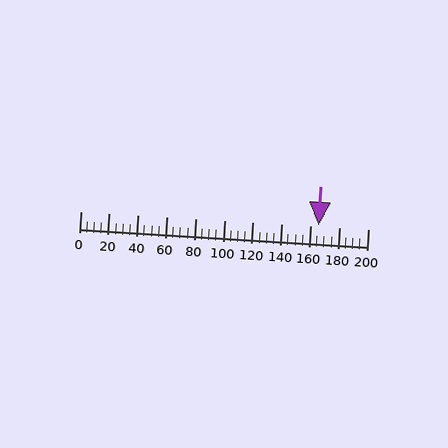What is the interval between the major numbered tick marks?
The major tick marks are spaced 20 units apart.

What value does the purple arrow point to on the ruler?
The purple arrow points to approximately 166.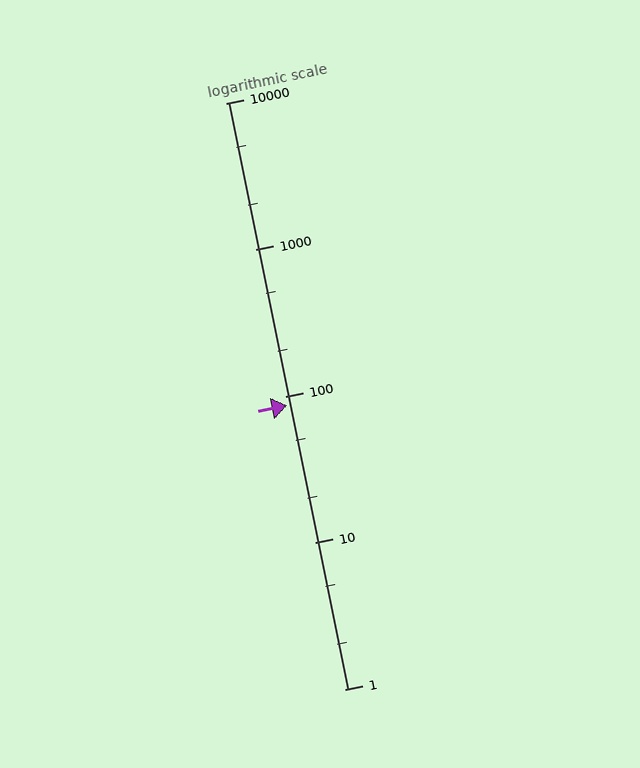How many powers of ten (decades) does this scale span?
The scale spans 4 decades, from 1 to 10000.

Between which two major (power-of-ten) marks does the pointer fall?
The pointer is between 10 and 100.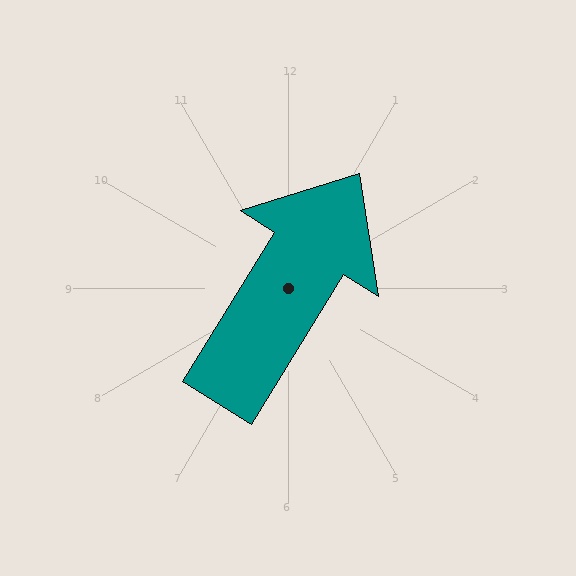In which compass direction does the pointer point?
Northeast.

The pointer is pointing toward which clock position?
Roughly 1 o'clock.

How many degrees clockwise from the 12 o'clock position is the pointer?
Approximately 32 degrees.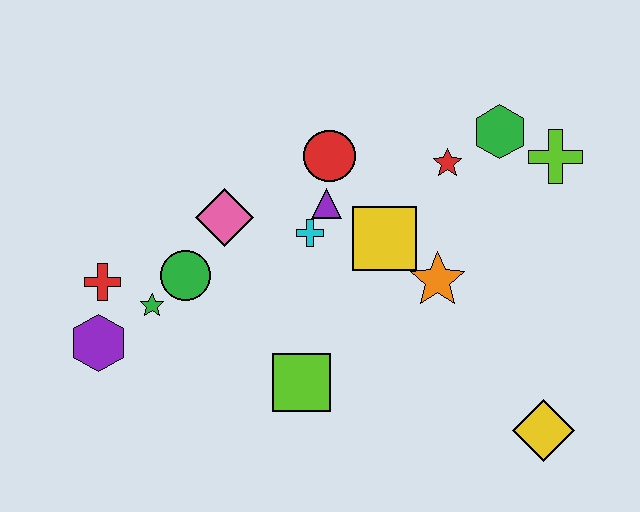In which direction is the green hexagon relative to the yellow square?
The green hexagon is to the right of the yellow square.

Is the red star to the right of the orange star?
Yes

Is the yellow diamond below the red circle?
Yes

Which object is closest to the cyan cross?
The purple triangle is closest to the cyan cross.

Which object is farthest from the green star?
The lime cross is farthest from the green star.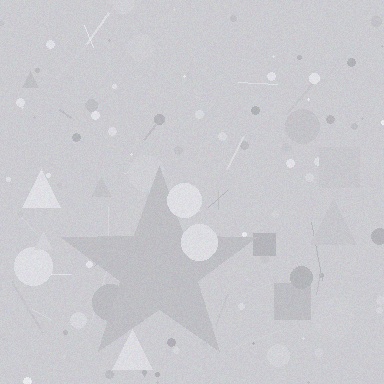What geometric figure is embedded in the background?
A star is embedded in the background.